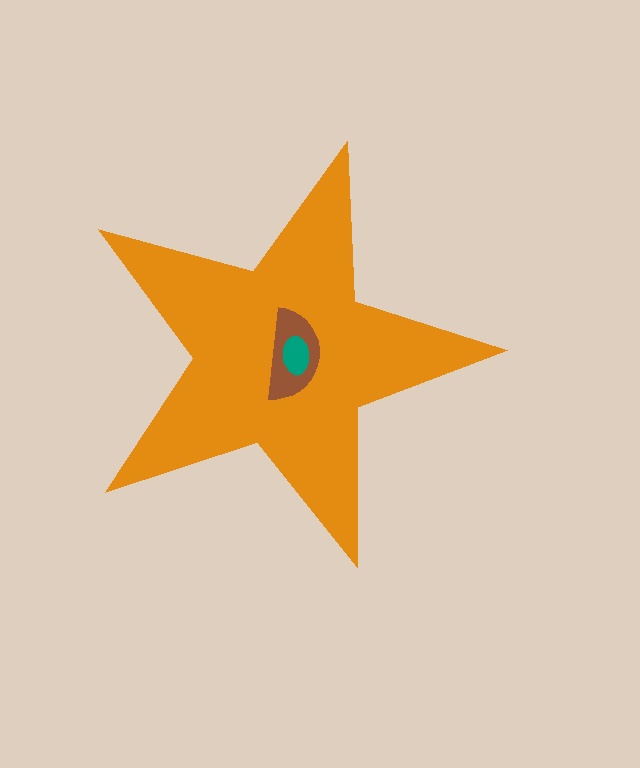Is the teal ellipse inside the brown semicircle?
Yes.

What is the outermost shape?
The orange star.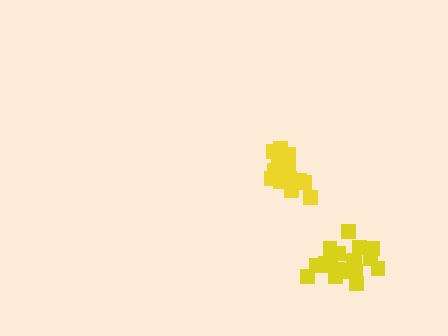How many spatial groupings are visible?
There are 2 spatial groupings.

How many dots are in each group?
Group 1: 14 dots, Group 2: 20 dots (34 total).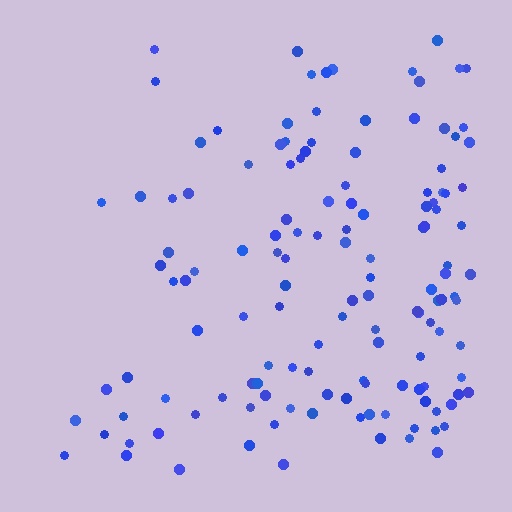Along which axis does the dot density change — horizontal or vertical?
Horizontal.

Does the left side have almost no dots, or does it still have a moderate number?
Still a moderate number, just noticeably fewer than the right.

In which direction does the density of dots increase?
From left to right, with the right side densest.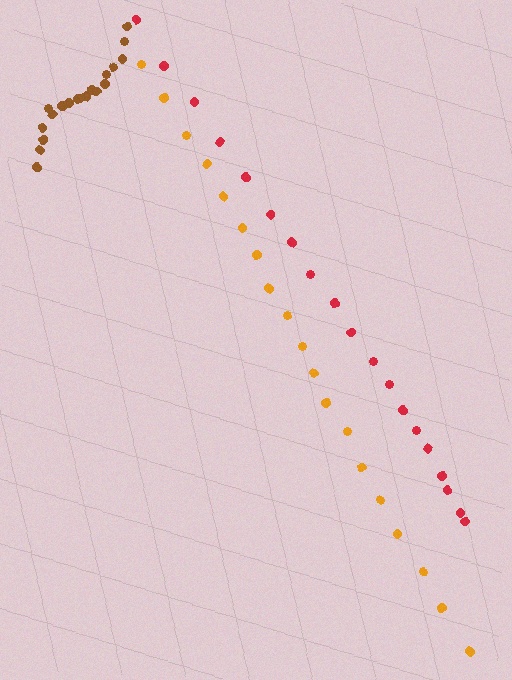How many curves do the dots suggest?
There are 3 distinct paths.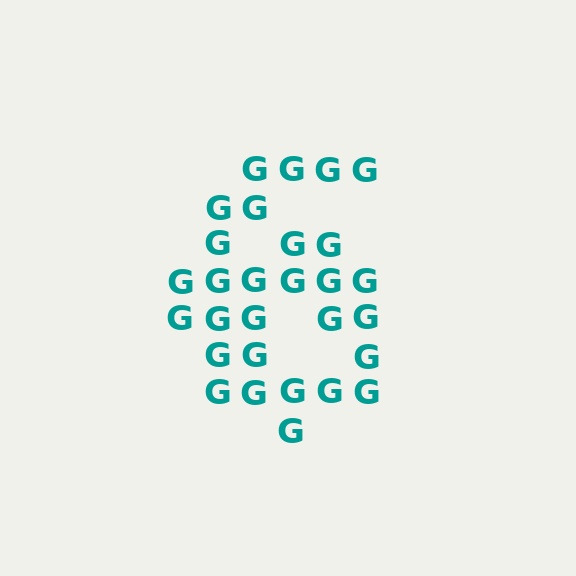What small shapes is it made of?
It is made of small letter G's.